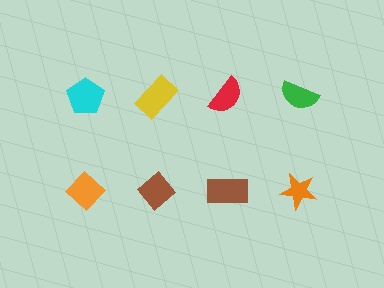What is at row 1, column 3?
A red semicircle.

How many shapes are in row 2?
4 shapes.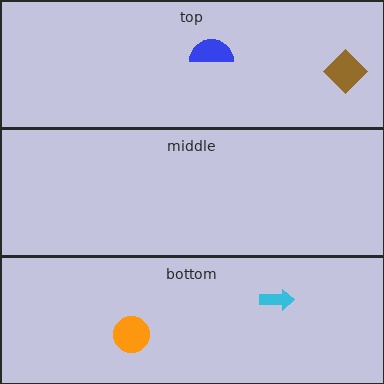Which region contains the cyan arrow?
The bottom region.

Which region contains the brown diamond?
The top region.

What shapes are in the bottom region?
The cyan arrow, the orange circle.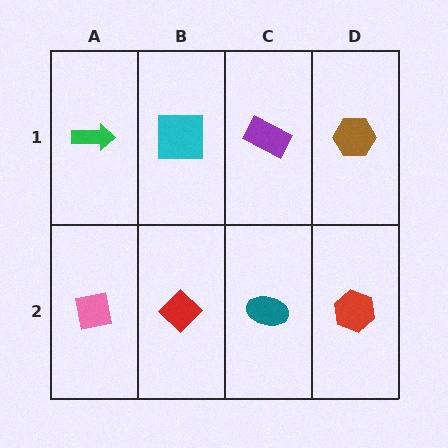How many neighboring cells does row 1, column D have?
2.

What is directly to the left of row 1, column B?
A green arrow.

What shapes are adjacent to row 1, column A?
A pink square (row 2, column A), a cyan square (row 1, column B).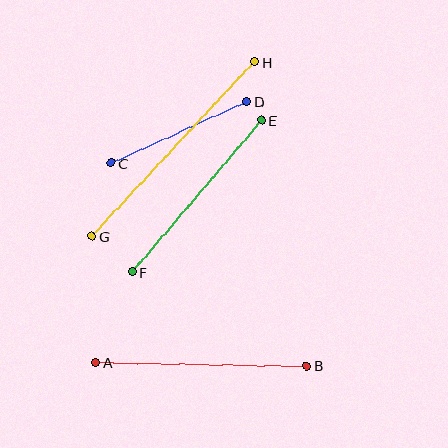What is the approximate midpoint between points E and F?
The midpoint is at approximately (197, 196) pixels.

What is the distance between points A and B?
The distance is approximately 211 pixels.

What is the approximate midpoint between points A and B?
The midpoint is at approximately (201, 364) pixels.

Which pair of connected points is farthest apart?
Points G and H are farthest apart.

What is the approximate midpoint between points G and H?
The midpoint is at approximately (173, 149) pixels.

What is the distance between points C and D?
The distance is approximately 149 pixels.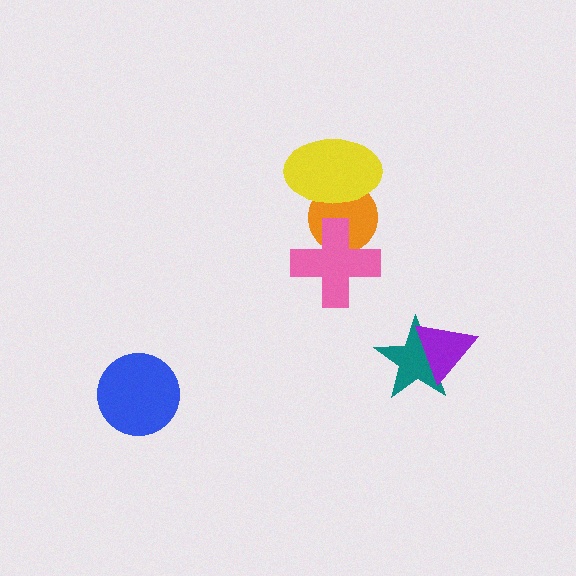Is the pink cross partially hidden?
No, no other shape covers it.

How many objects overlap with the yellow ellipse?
1 object overlaps with the yellow ellipse.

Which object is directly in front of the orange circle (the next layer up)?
The yellow ellipse is directly in front of the orange circle.